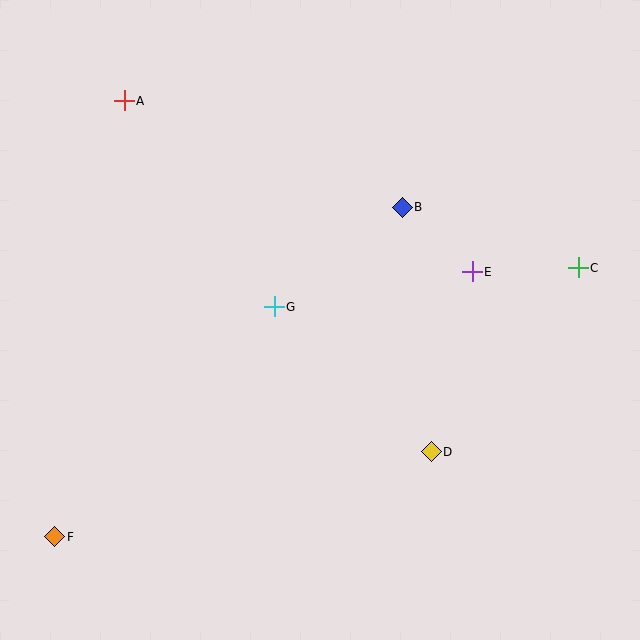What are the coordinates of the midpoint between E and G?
The midpoint between E and G is at (373, 289).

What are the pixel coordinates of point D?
Point D is at (431, 452).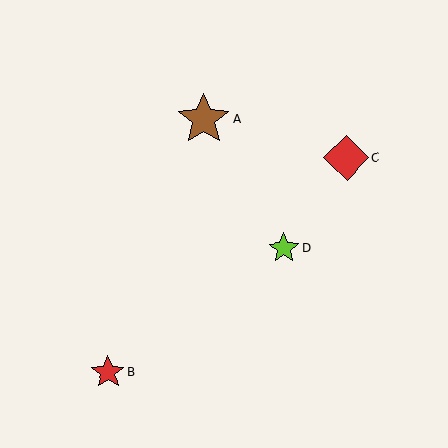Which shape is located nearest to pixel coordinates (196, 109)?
The brown star (labeled A) at (204, 120) is nearest to that location.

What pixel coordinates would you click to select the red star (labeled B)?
Click at (108, 372) to select the red star B.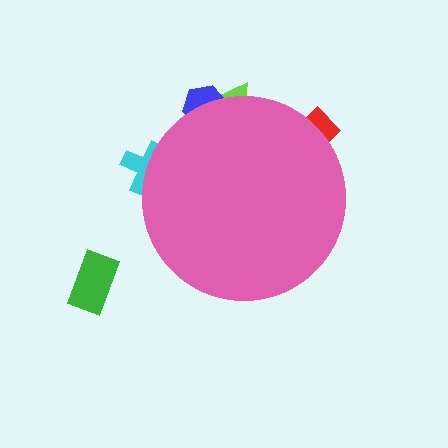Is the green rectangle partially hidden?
No, the green rectangle is fully visible.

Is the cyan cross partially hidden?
Yes, the cyan cross is partially hidden behind the pink circle.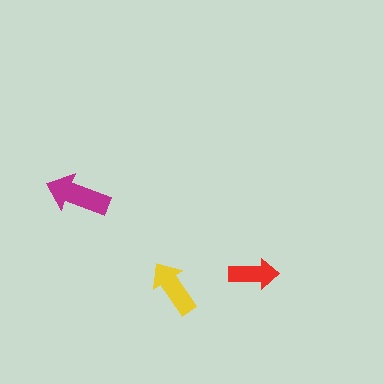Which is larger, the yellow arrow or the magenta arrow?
The magenta one.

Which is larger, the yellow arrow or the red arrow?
The yellow one.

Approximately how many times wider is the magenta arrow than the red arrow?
About 1.5 times wider.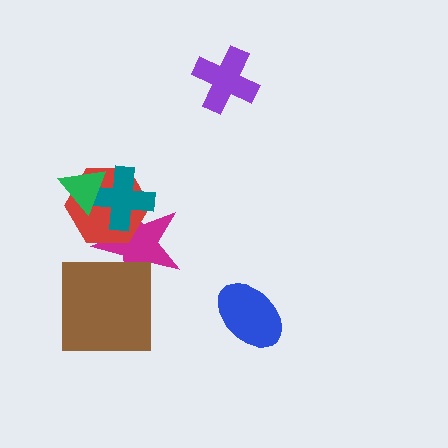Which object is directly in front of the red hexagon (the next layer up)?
The teal cross is directly in front of the red hexagon.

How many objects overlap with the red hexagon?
3 objects overlap with the red hexagon.